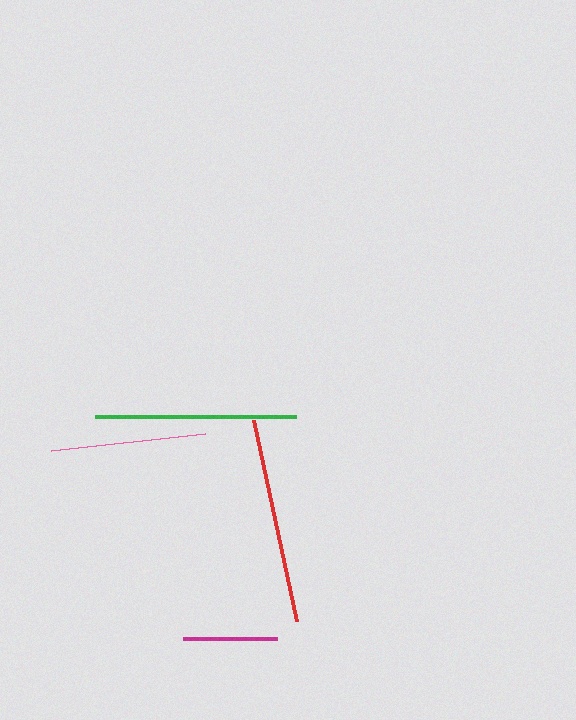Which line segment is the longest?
The red line is the longest at approximately 206 pixels.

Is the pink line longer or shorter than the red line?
The red line is longer than the pink line.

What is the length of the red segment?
The red segment is approximately 206 pixels long.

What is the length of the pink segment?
The pink segment is approximately 155 pixels long.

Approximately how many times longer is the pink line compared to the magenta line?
The pink line is approximately 1.6 times the length of the magenta line.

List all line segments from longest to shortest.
From longest to shortest: red, green, pink, magenta.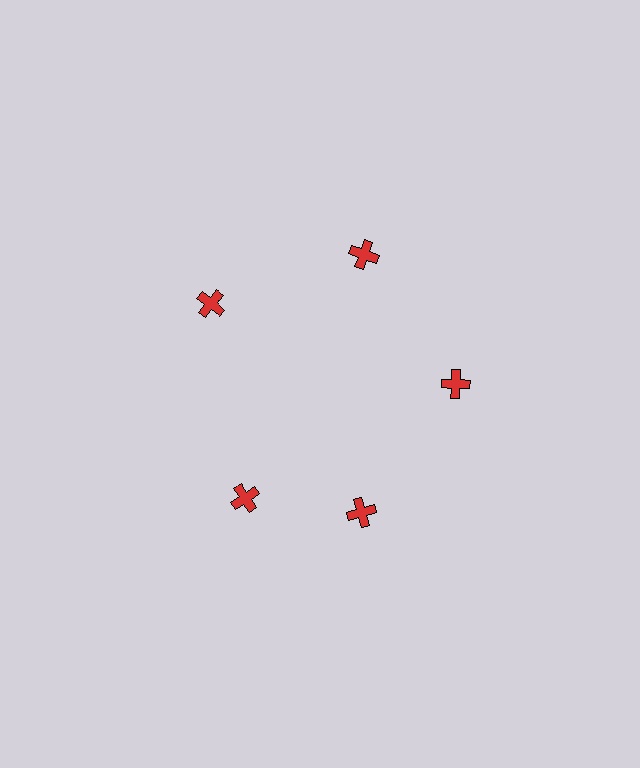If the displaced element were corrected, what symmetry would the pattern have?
It would have 5-fold rotational symmetry — the pattern would map onto itself every 72 degrees.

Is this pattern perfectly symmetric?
No. The 5 red crosses are arranged in a ring, but one element near the 8 o'clock position is rotated out of alignment along the ring, breaking the 5-fold rotational symmetry.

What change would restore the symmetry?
The symmetry would be restored by rotating it back into even spacing with its neighbors so that all 5 crosses sit at equal angles and equal distance from the center.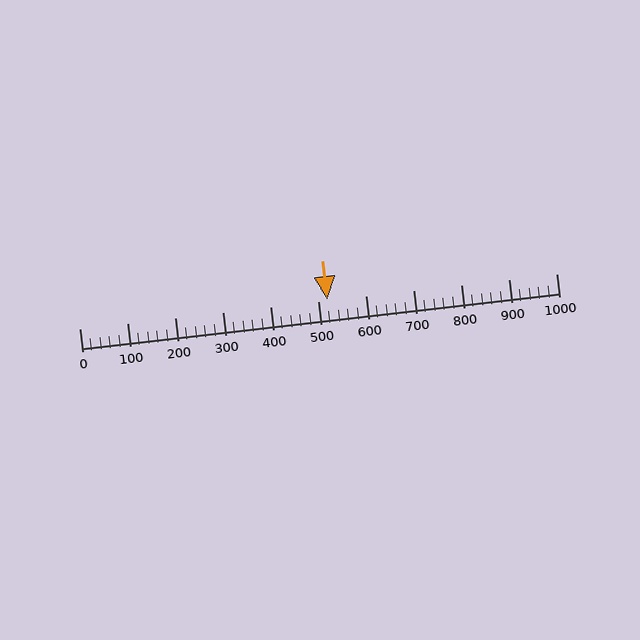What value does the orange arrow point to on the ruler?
The orange arrow points to approximately 520.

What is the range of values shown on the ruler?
The ruler shows values from 0 to 1000.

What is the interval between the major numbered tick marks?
The major tick marks are spaced 100 units apart.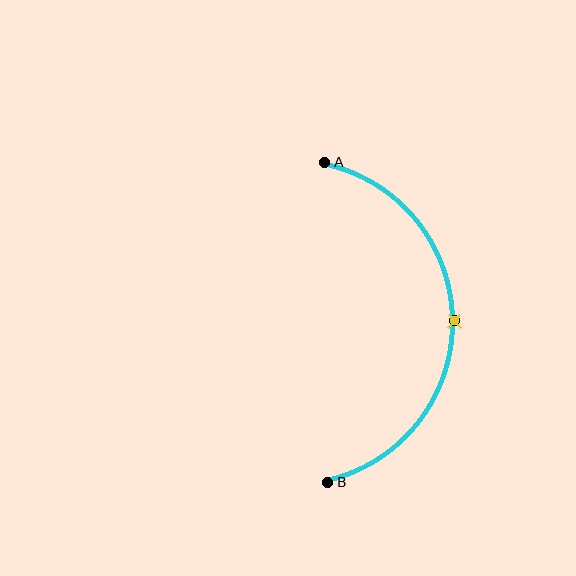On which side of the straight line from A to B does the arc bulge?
The arc bulges to the right of the straight line connecting A and B.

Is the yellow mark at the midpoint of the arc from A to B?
Yes. The yellow mark lies on the arc at equal arc-length from both A and B — it is the arc midpoint.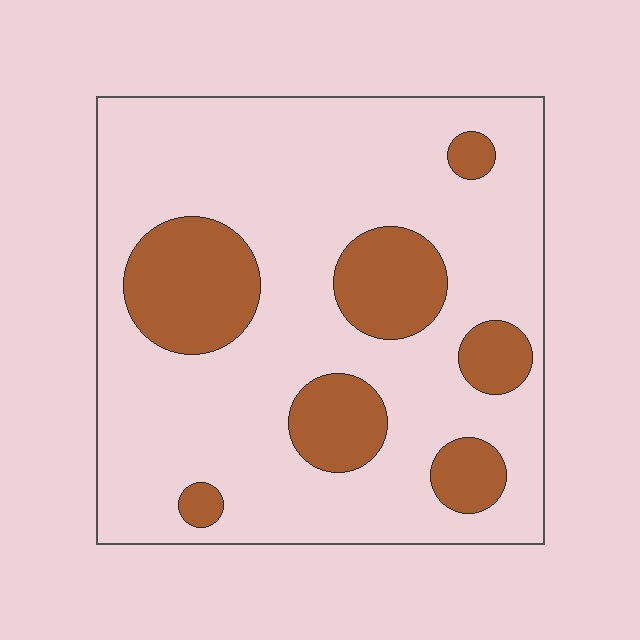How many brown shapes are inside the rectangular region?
7.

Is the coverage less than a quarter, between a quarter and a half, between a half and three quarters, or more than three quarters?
Less than a quarter.